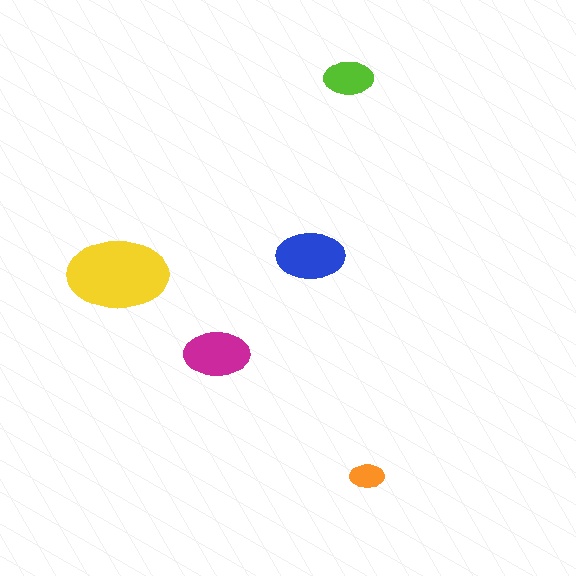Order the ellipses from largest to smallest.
the yellow one, the blue one, the magenta one, the lime one, the orange one.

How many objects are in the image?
There are 5 objects in the image.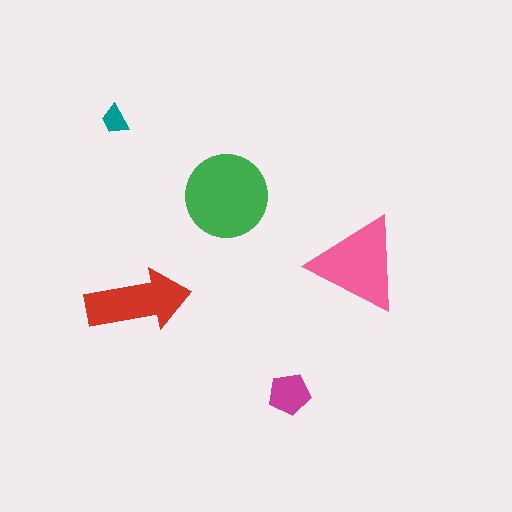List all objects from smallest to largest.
The teal trapezoid, the magenta pentagon, the red arrow, the pink triangle, the green circle.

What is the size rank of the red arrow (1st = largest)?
3rd.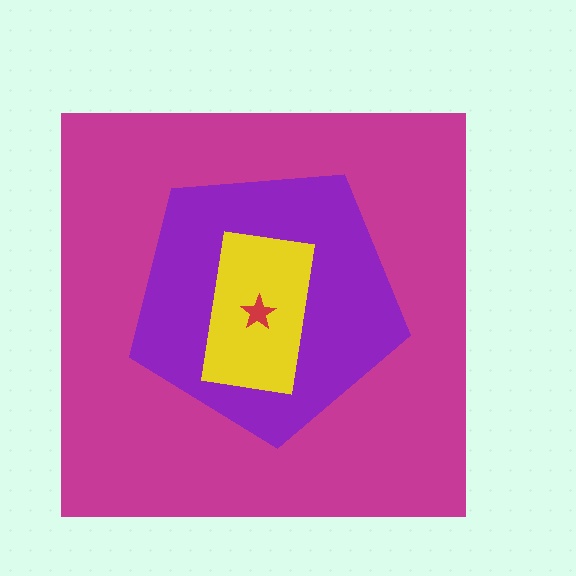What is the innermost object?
The red star.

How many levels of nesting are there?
4.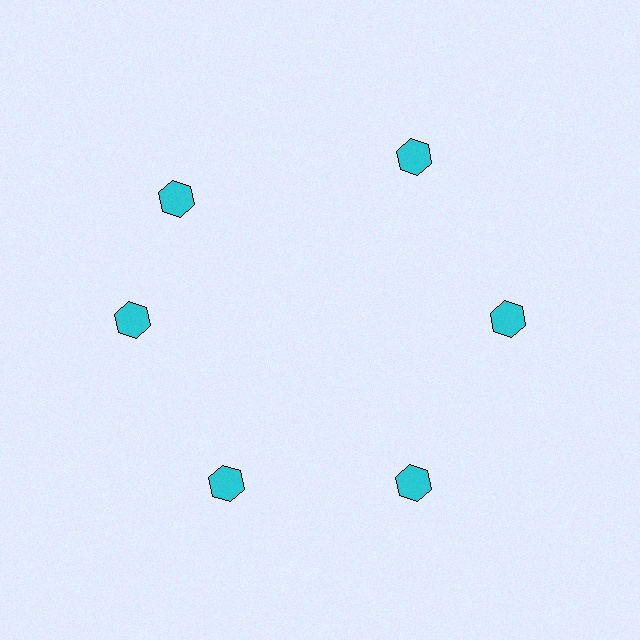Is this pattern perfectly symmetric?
No. The 6 cyan hexagons are arranged in a ring, but one element near the 11 o'clock position is rotated out of alignment along the ring, breaking the 6-fold rotational symmetry.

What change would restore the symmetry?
The symmetry would be restored by rotating it back into even spacing with its neighbors so that all 6 hexagons sit at equal angles and equal distance from the center.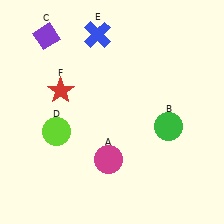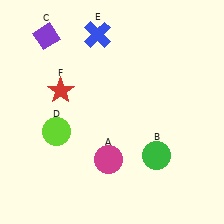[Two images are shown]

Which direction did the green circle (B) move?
The green circle (B) moved down.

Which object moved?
The green circle (B) moved down.